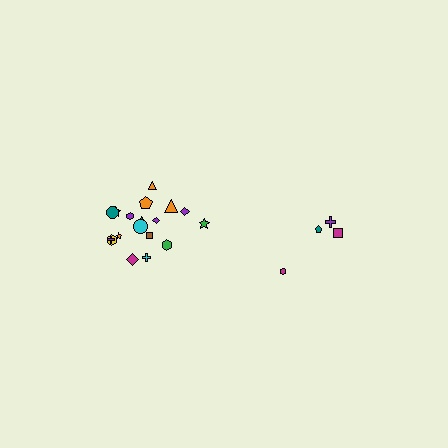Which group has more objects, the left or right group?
The left group.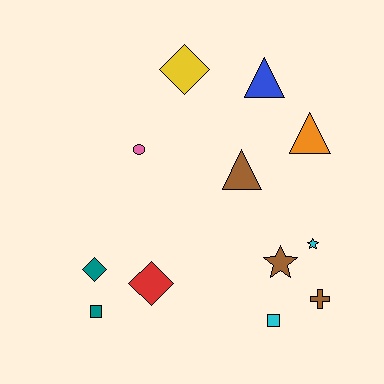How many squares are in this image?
There are 2 squares.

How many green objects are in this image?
There are no green objects.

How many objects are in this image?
There are 12 objects.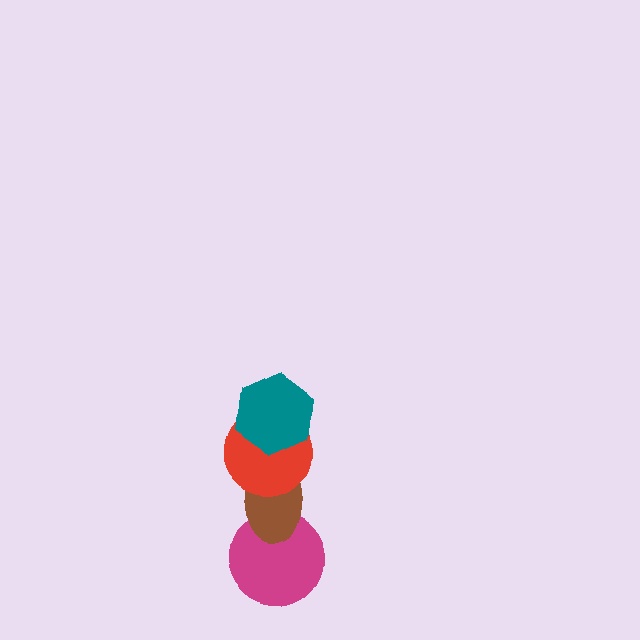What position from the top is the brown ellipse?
The brown ellipse is 3rd from the top.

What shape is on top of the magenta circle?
The brown ellipse is on top of the magenta circle.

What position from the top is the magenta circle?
The magenta circle is 4th from the top.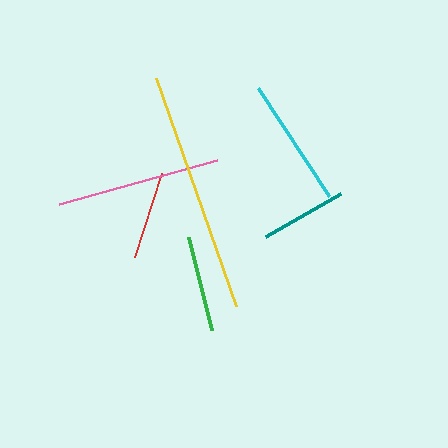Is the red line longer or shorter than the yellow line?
The yellow line is longer than the red line.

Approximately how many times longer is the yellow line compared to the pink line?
The yellow line is approximately 1.5 times the length of the pink line.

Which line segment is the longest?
The yellow line is the longest at approximately 241 pixels.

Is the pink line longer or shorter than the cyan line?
The pink line is longer than the cyan line.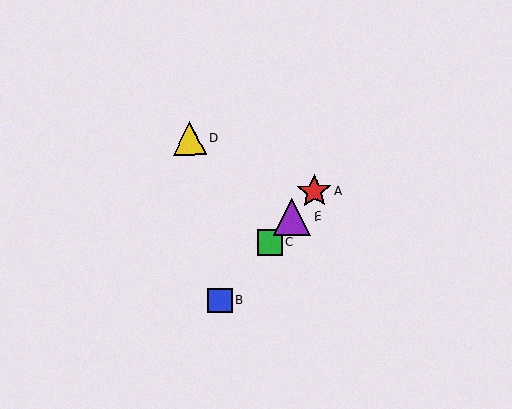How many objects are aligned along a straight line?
4 objects (A, B, C, E) are aligned along a straight line.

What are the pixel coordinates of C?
Object C is at (270, 242).